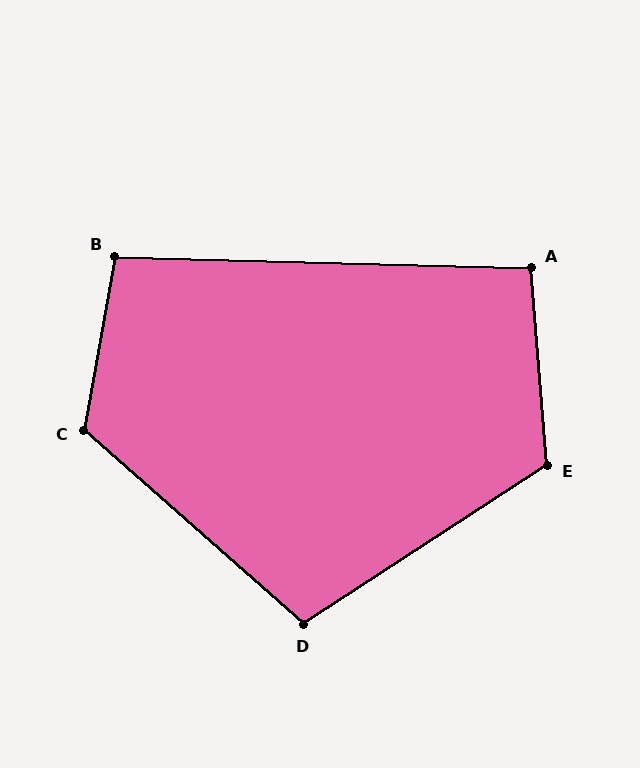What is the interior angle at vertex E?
Approximately 119 degrees (obtuse).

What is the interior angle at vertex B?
Approximately 99 degrees (obtuse).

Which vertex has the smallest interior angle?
A, at approximately 96 degrees.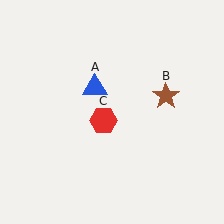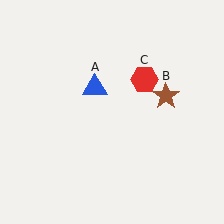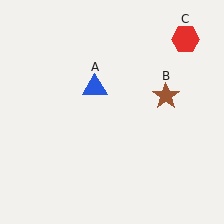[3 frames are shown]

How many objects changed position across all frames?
1 object changed position: red hexagon (object C).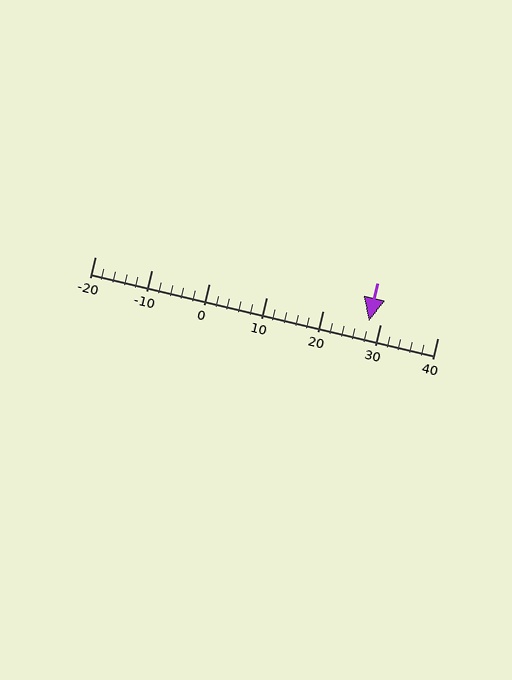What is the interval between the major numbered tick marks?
The major tick marks are spaced 10 units apart.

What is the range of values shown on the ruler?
The ruler shows values from -20 to 40.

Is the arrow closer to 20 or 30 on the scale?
The arrow is closer to 30.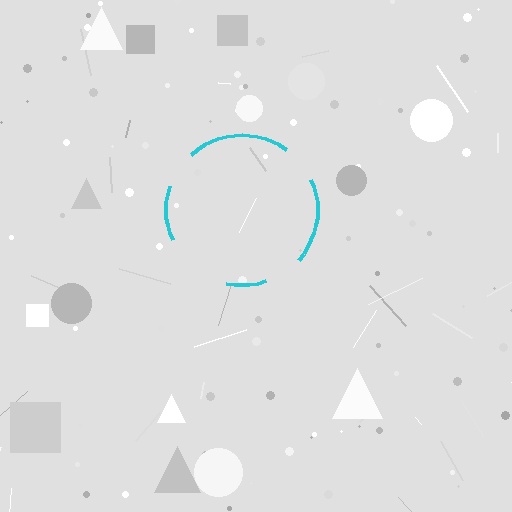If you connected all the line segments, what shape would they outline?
They would outline a circle.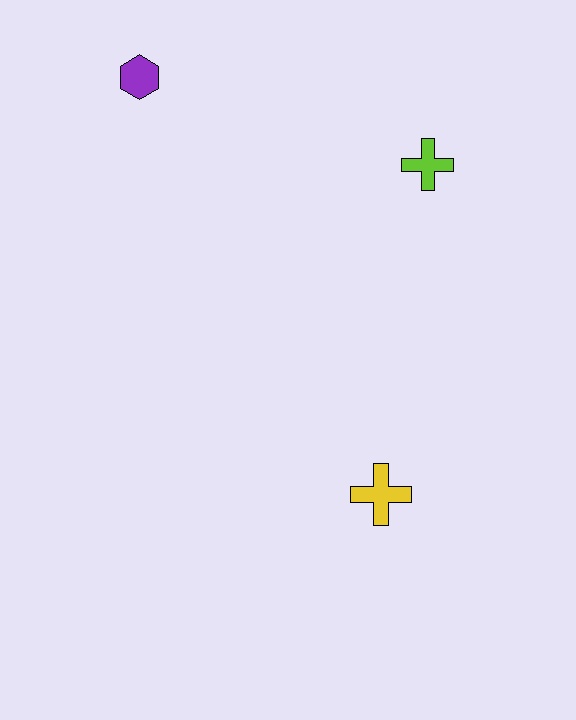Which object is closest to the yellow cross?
The lime cross is closest to the yellow cross.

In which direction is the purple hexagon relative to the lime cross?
The purple hexagon is to the left of the lime cross.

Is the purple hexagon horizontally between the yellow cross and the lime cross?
No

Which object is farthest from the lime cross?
The yellow cross is farthest from the lime cross.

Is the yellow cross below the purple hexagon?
Yes